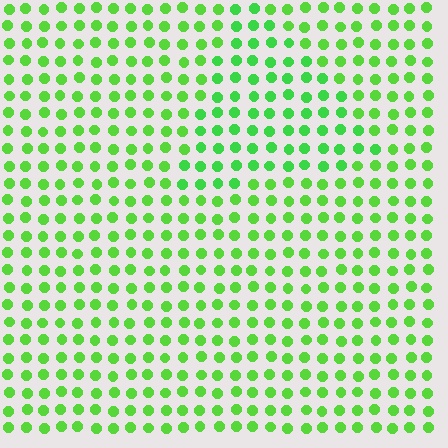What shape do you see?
I see a triangle.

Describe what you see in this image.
The image is filled with small lime elements in a uniform arrangement. A triangle-shaped region is visible where the elements are tinted to a slightly different hue, forming a subtle color boundary.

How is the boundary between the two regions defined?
The boundary is defined purely by a slight shift in hue (about 16 degrees). Spacing, size, and orientation are identical on both sides.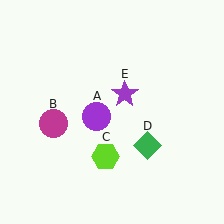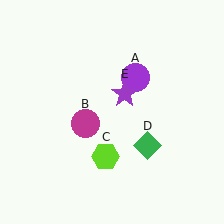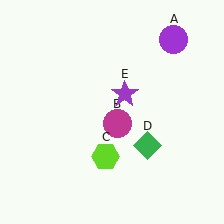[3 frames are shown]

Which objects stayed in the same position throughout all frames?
Lime hexagon (object C) and green diamond (object D) and purple star (object E) remained stationary.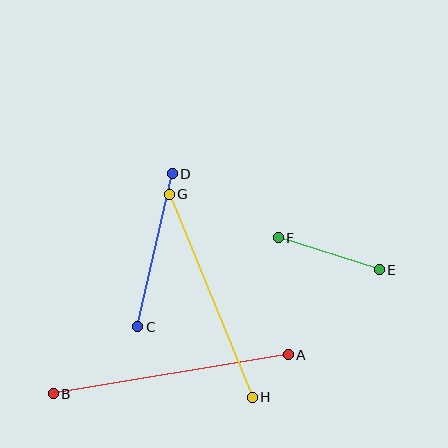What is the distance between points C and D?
The distance is approximately 157 pixels.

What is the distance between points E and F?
The distance is approximately 106 pixels.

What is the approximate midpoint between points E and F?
The midpoint is at approximately (329, 254) pixels.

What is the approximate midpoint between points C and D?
The midpoint is at approximately (155, 250) pixels.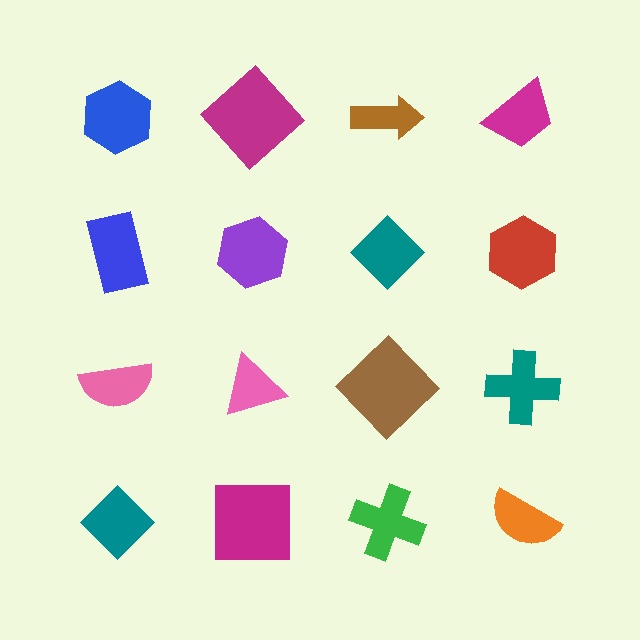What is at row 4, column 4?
An orange semicircle.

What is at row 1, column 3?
A brown arrow.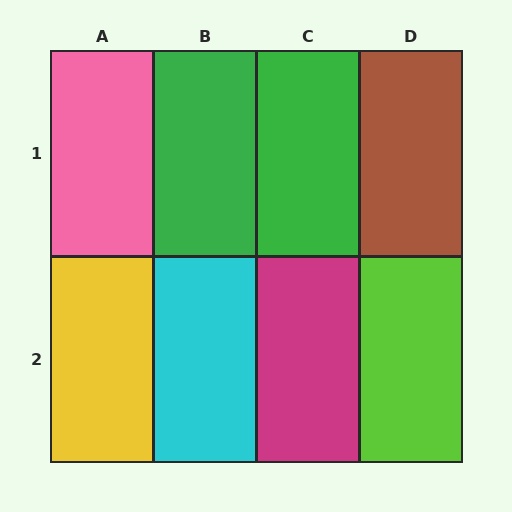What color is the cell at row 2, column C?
Magenta.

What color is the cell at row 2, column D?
Lime.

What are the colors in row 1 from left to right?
Pink, green, green, brown.